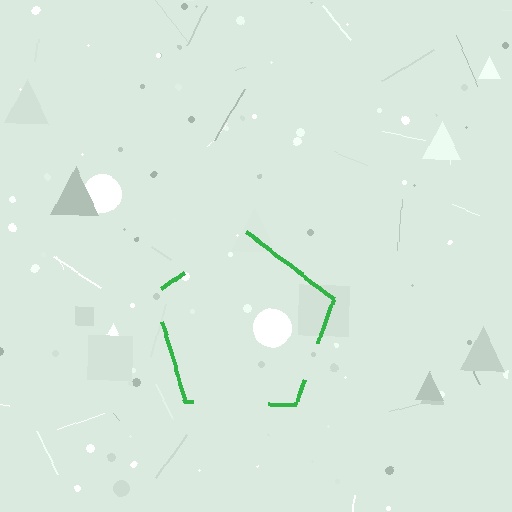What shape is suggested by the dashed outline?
The dashed outline suggests a pentagon.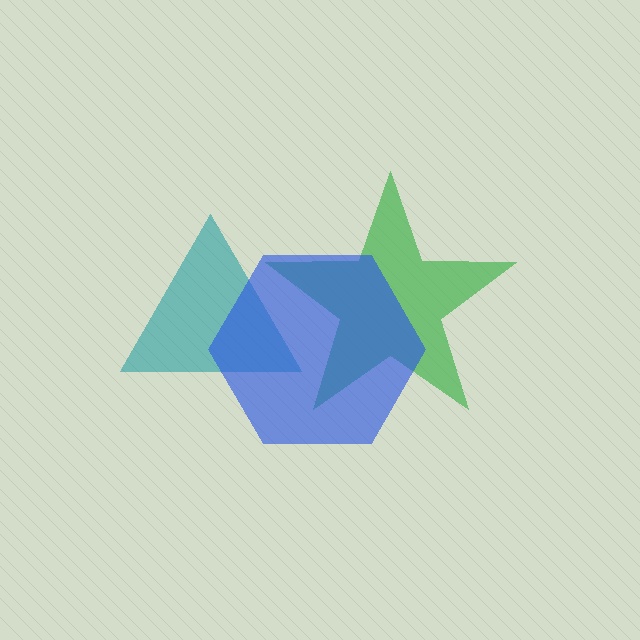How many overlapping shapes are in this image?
There are 3 overlapping shapes in the image.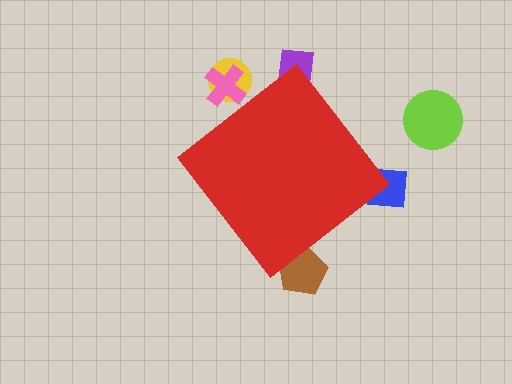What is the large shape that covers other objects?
A red diamond.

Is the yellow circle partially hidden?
Yes, the yellow circle is partially hidden behind the red diamond.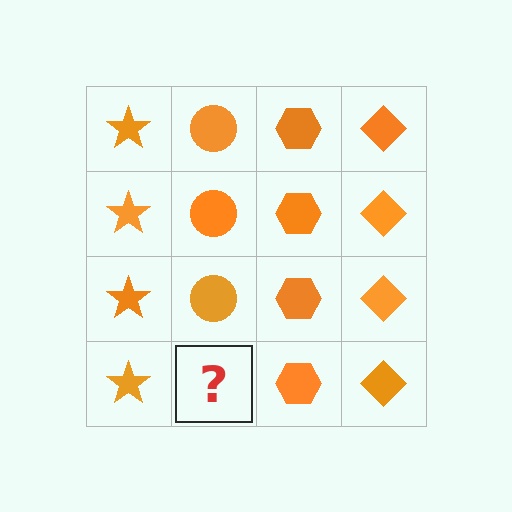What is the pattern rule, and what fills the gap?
The rule is that each column has a consistent shape. The gap should be filled with an orange circle.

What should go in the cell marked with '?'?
The missing cell should contain an orange circle.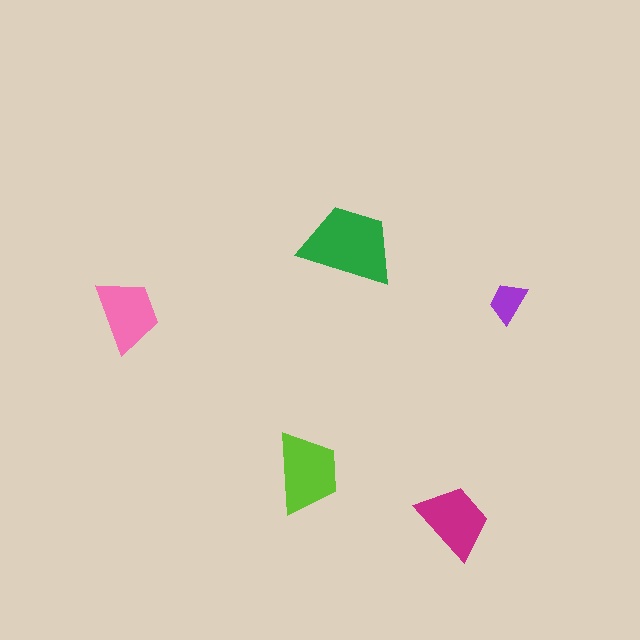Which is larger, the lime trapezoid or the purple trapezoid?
The lime one.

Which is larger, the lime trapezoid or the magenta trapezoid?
The lime one.